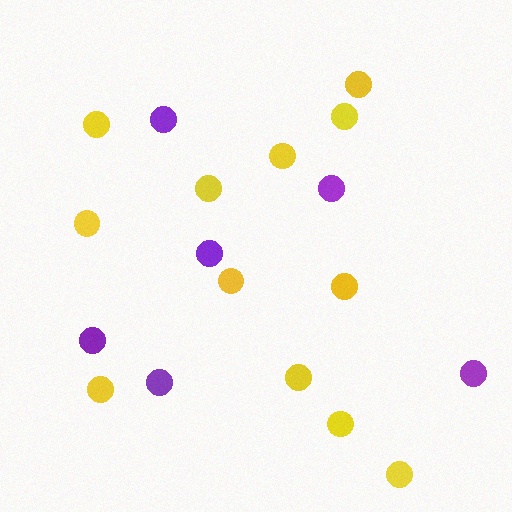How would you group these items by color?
There are 2 groups: one group of purple circles (6) and one group of yellow circles (12).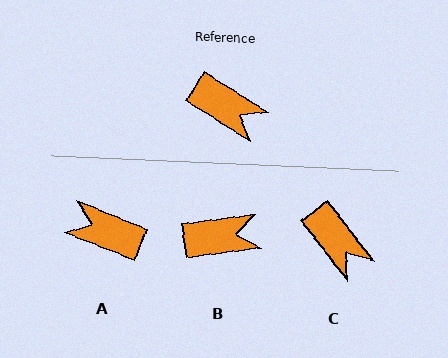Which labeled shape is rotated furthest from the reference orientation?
A, about 170 degrees away.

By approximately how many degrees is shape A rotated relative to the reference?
Approximately 170 degrees clockwise.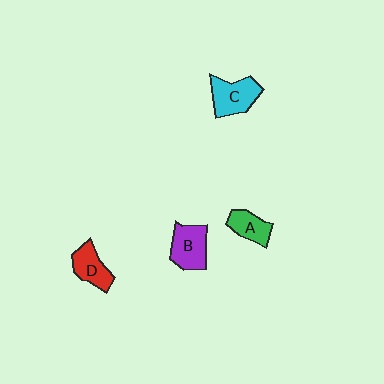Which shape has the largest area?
Shape C (cyan).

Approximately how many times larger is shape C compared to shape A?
Approximately 1.4 times.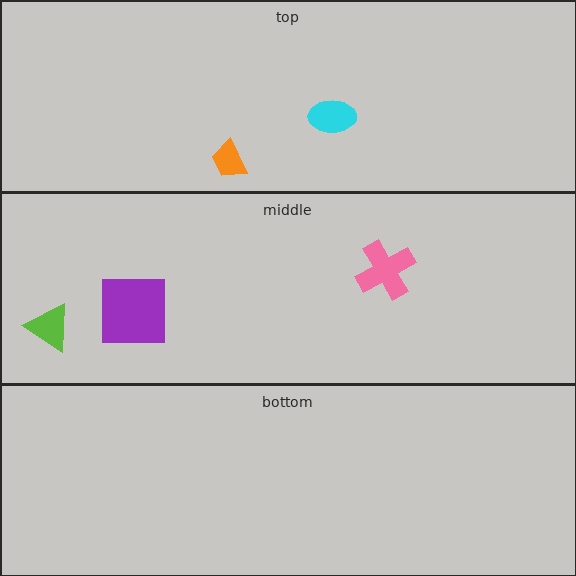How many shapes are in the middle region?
3.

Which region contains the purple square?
The middle region.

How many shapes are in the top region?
2.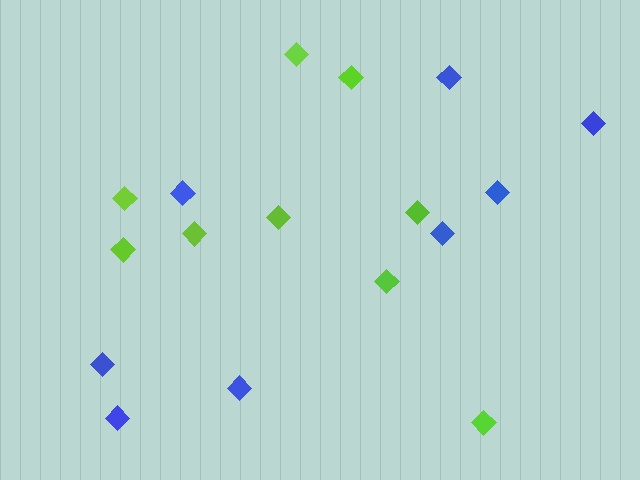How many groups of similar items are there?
There are 2 groups: one group of lime diamonds (9) and one group of blue diamonds (8).